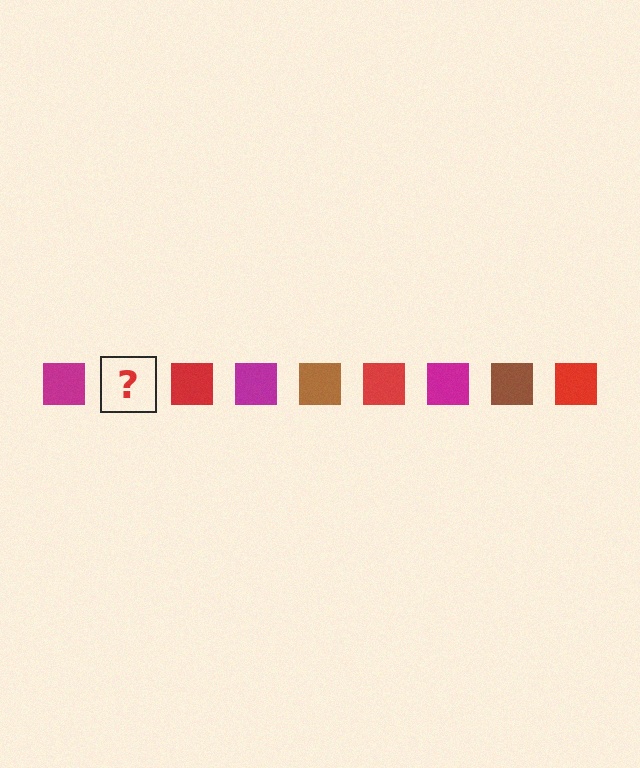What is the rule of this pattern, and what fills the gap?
The rule is that the pattern cycles through magenta, brown, red squares. The gap should be filled with a brown square.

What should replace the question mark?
The question mark should be replaced with a brown square.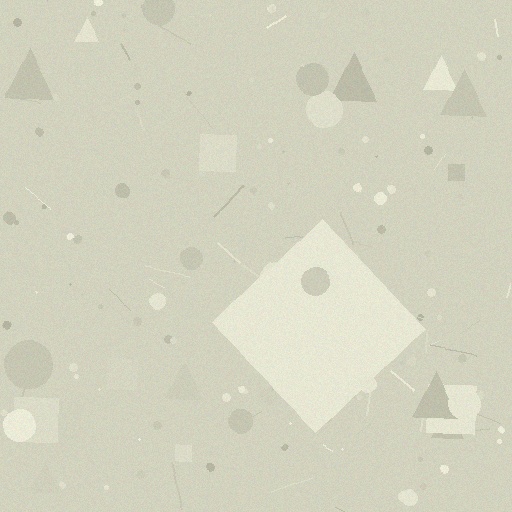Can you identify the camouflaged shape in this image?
The camouflaged shape is a diamond.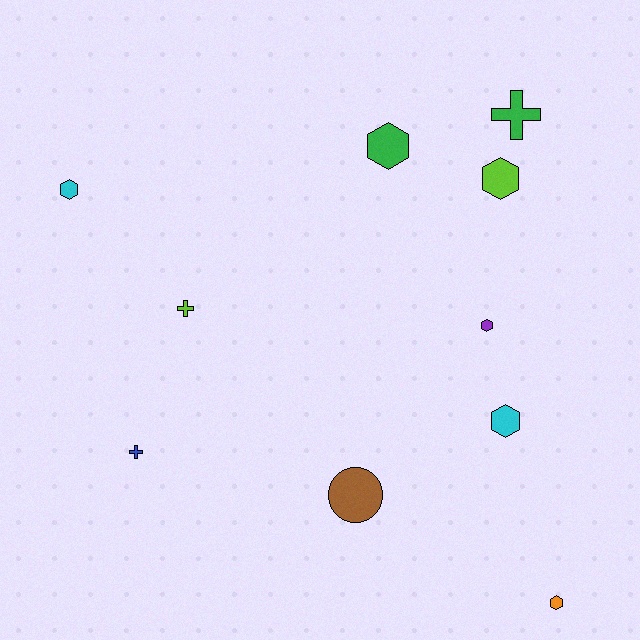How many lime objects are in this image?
There are 2 lime objects.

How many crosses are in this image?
There are 3 crosses.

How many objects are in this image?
There are 10 objects.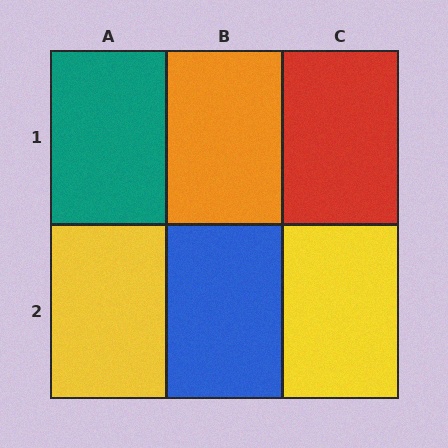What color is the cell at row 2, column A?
Yellow.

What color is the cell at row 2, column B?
Blue.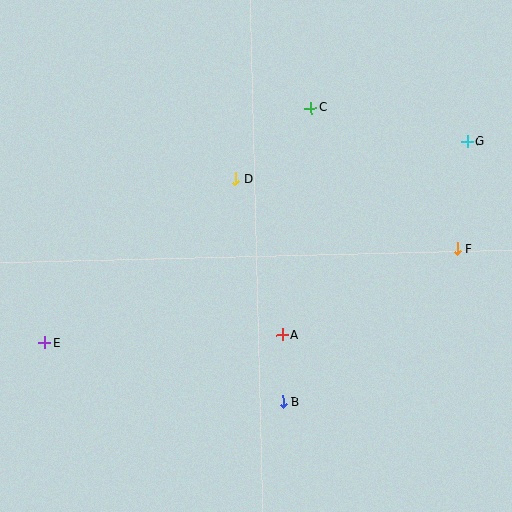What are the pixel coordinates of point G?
Point G is at (467, 141).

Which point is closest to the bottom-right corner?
Point B is closest to the bottom-right corner.